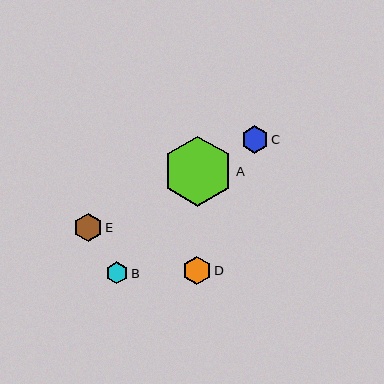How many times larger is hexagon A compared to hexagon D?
Hexagon A is approximately 2.5 times the size of hexagon D.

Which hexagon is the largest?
Hexagon A is the largest with a size of approximately 70 pixels.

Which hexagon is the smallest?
Hexagon B is the smallest with a size of approximately 22 pixels.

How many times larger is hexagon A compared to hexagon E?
Hexagon A is approximately 2.5 times the size of hexagon E.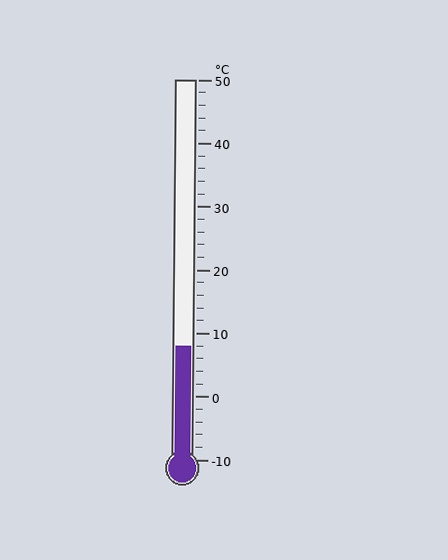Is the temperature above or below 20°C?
The temperature is below 20°C.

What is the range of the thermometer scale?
The thermometer scale ranges from -10°C to 50°C.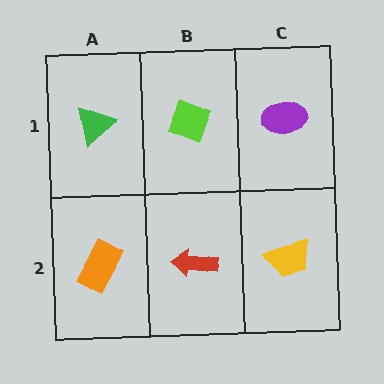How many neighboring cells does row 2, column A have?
2.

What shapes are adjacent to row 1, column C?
A yellow trapezoid (row 2, column C), a lime diamond (row 1, column B).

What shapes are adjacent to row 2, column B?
A lime diamond (row 1, column B), an orange rectangle (row 2, column A), a yellow trapezoid (row 2, column C).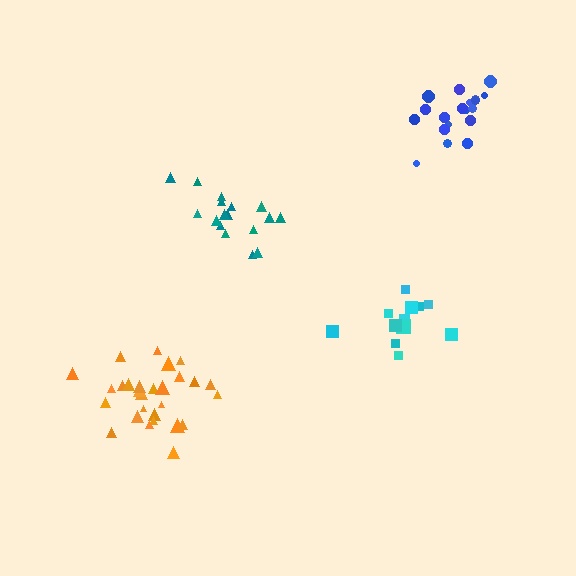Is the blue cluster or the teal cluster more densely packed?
Blue.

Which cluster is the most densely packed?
Blue.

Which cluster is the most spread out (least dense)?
Cyan.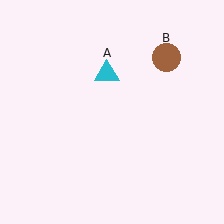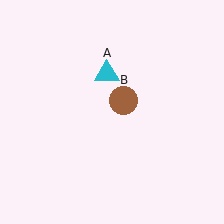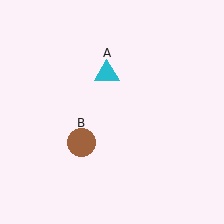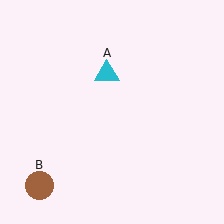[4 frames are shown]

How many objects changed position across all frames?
1 object changed position: brown circle (object B).